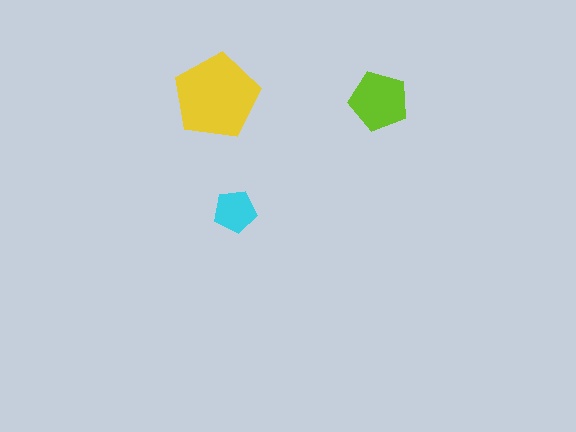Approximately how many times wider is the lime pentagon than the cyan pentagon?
About 1.5 times wider.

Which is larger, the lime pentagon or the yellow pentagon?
The yellow one.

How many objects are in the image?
There are 3 objects in the image.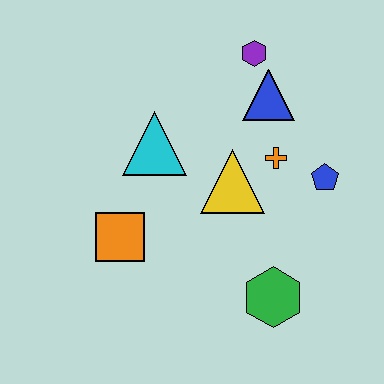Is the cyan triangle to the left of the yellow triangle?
Yes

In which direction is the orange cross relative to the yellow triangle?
The orange cross is to the right of the yellow triangle.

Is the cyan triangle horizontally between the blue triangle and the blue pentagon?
No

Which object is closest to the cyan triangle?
The yellow triangle is closest to the cyan triangle.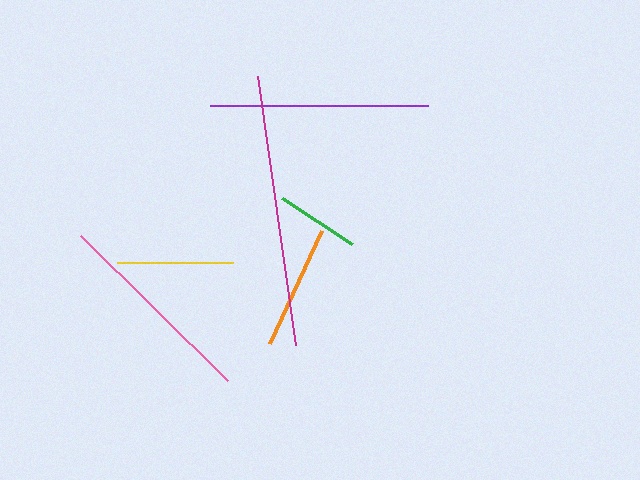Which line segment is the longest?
The magenta line is the longest at approximately 272 pixels.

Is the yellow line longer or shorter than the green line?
The yellow line is longer than the green line.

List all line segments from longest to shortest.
From longest to shortest: magenta, purple, pink, orange, yellow, green.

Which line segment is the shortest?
The green line is the shortest at approximately 84 pixels.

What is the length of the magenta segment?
The magenta segment is approximately 272 pixels long.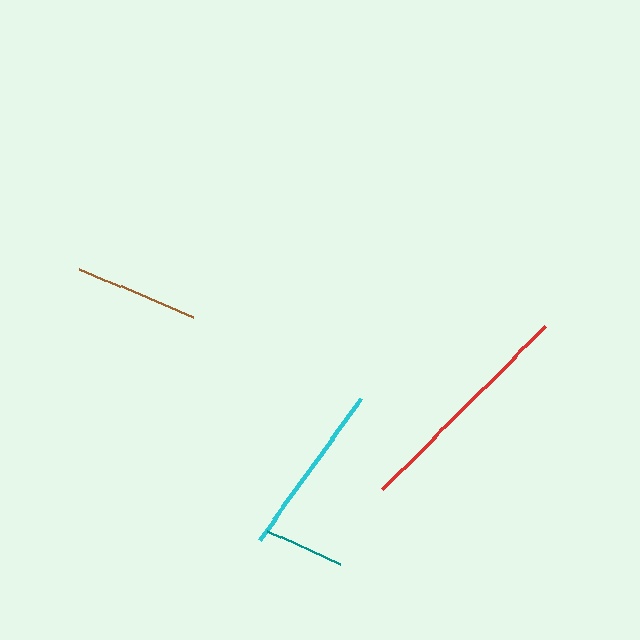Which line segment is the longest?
The red line is the longest at approximately 231 pixels.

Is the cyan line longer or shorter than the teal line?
The cyan line is longer than the teal line.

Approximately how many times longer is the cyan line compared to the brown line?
The cyan line is approximately 1.4 times the length of the brown line.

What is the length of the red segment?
The red segment is approximately 231 pixels long.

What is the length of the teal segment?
The teal segment is approximately 81 pixels long.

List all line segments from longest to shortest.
From longest to shortest: red, cyan, brown, teal.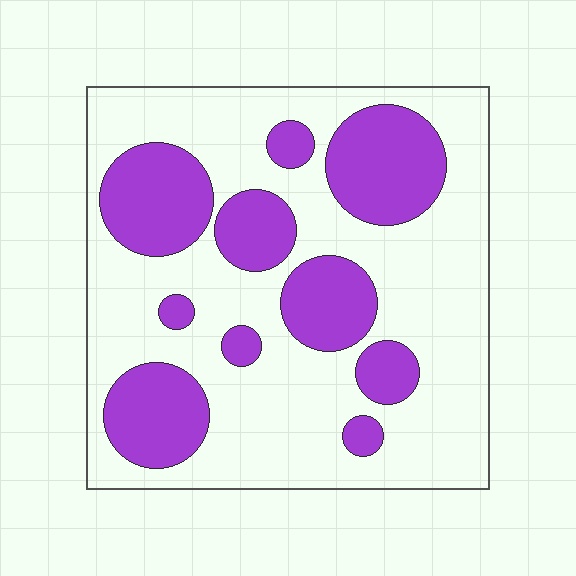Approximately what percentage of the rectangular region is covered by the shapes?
Approximately 30%.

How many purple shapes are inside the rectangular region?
10.